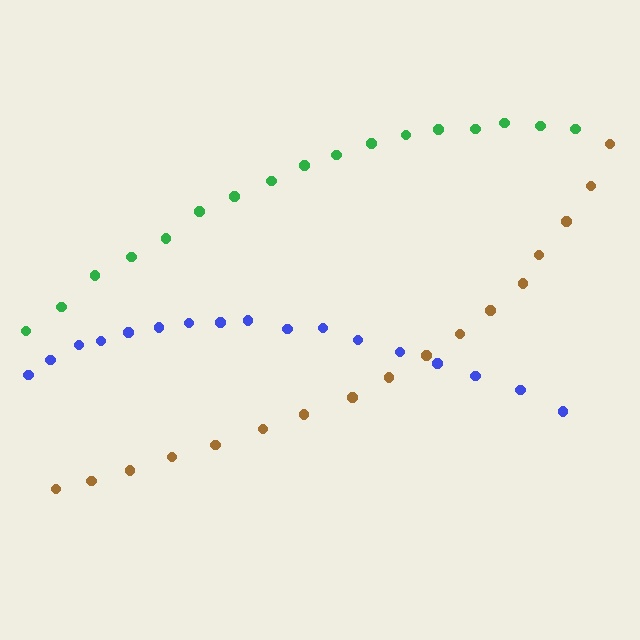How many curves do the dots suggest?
There are 3 distinct paths.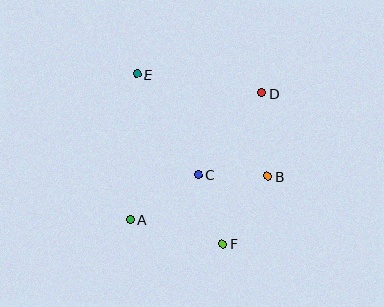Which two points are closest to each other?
Points B and C are closest to each other.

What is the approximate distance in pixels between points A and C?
The distance between A and C is approximately 82 pixels.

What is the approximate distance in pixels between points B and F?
The distance between B and F is approximately 81 pixels.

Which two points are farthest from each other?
Points E and F are farthest from each other.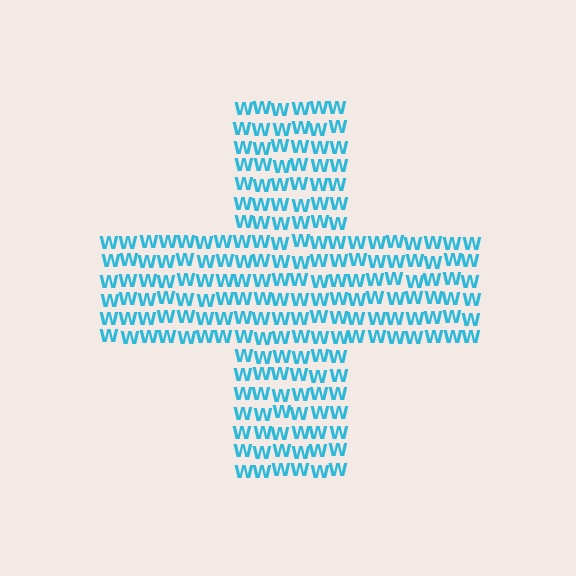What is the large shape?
The large shape is a cross.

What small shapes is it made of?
It is made of small letter W's.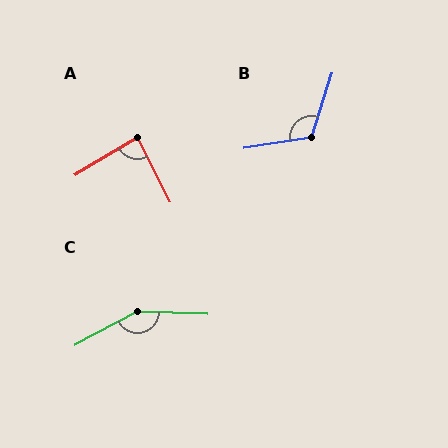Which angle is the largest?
C, at approximately 149 degrees.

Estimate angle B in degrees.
Approximately 116 degrees.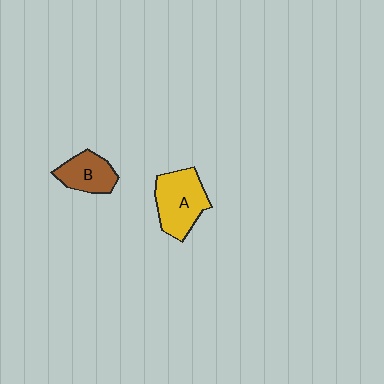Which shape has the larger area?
Shape A (yellow).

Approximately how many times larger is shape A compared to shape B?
Approximately 1.5 times.